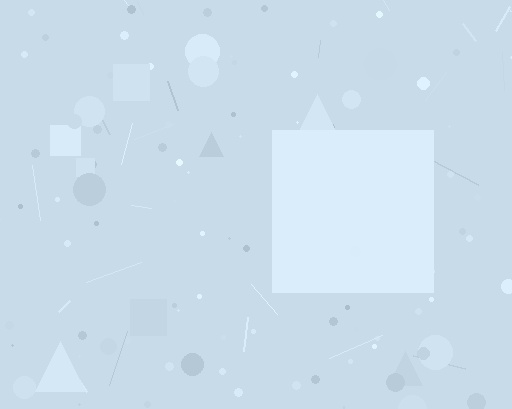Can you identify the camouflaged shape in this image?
The camouflaged shape is a square.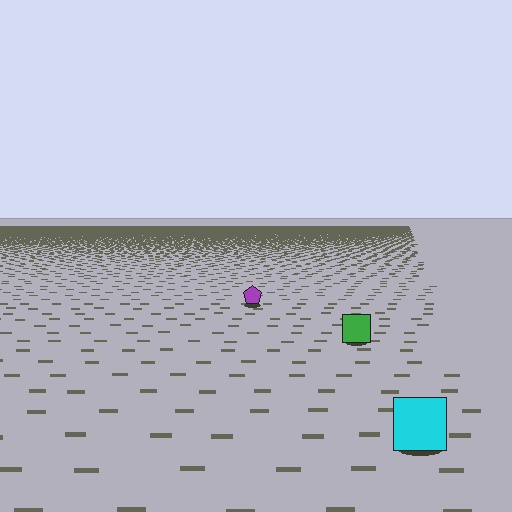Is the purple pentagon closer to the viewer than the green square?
No. The green square is closer — you can tell from the texture gradient: the ground texture is coarser near it.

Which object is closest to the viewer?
The cyan square is closest. The texture marks near it are larger and more spread out.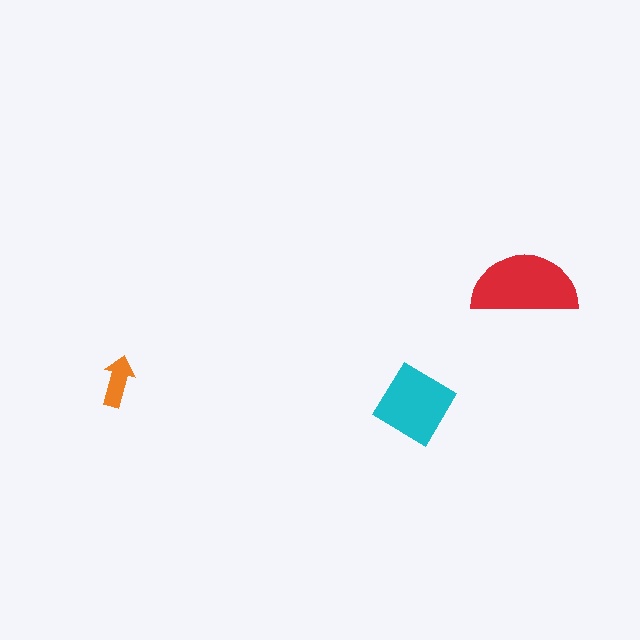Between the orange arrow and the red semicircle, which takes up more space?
The red semicircle.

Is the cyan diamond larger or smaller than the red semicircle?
Smaller.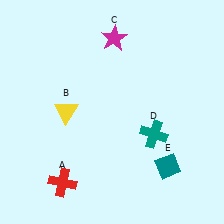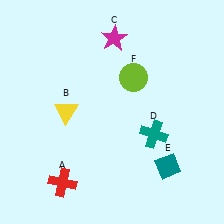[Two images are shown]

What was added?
A lime circle (F) was added in Image 2.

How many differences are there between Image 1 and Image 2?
There is 1 difference between the two images.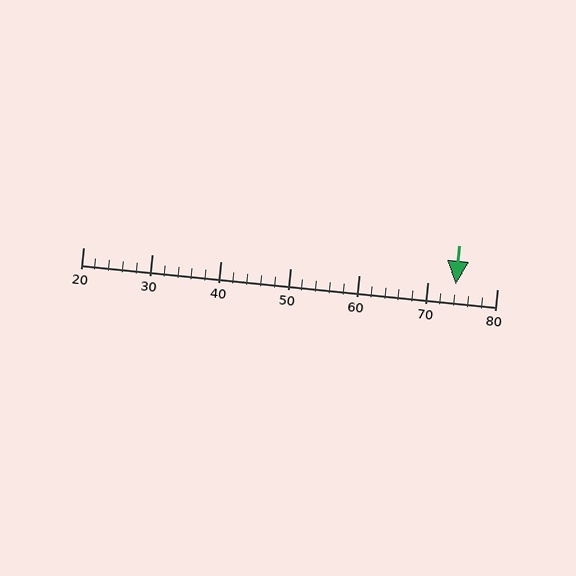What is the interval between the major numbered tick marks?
The major tick marks are spaced 10 units apart.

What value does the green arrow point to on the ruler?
The green arrow points to approximately 74.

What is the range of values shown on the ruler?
The ruler shows values from 20 to 80.